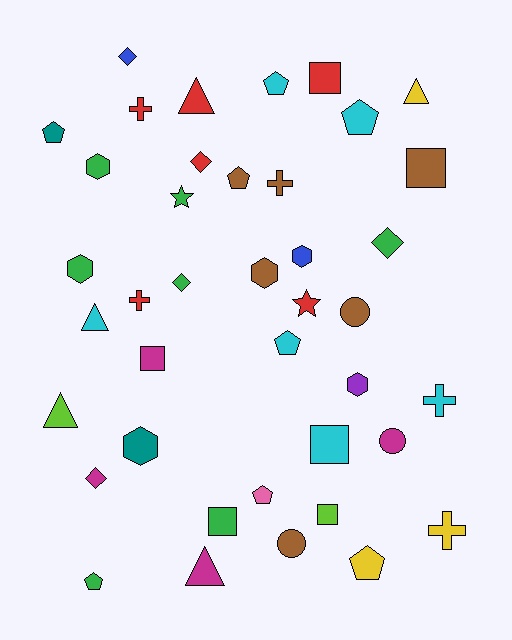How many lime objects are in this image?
There are 2 lime objects.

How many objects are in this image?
There are 40 objects.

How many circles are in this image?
There are 3 circles.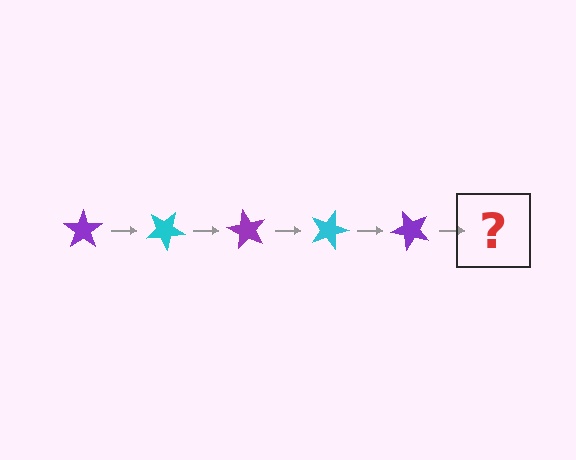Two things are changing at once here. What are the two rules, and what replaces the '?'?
The two rules are that it rotates 30 degrees each step and the color cycles through purple and cyan. The '?' should be a cyan star, rotated 150 degrees from the start.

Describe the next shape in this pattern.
It should be a cyan star, rotated 150 degrees from the start.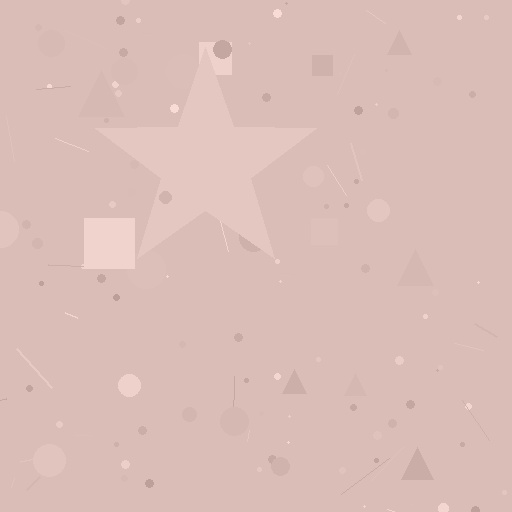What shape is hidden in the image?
A star is hidden in the image.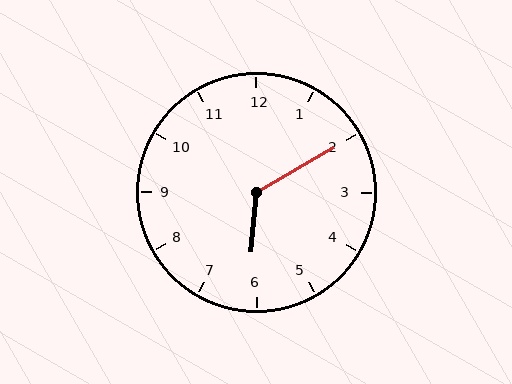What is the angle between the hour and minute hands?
Approximately 125 degrees.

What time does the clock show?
6:10.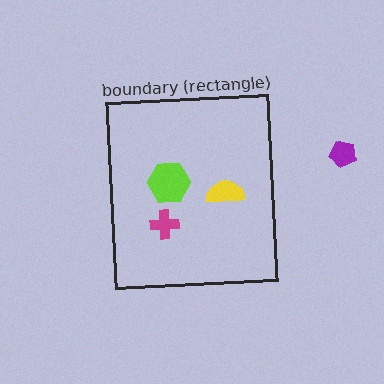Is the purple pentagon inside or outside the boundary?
Outside.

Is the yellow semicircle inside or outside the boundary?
Inside.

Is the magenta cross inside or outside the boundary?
Inside.